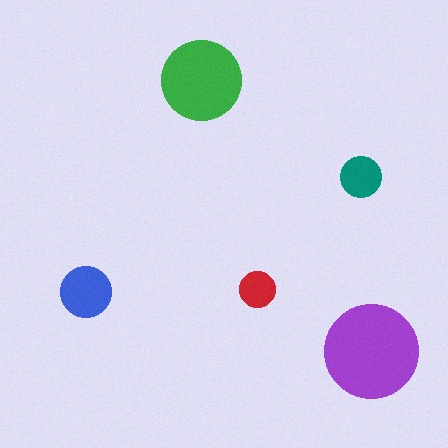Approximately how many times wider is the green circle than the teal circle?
About 2 times wider.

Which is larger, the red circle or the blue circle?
The blue one.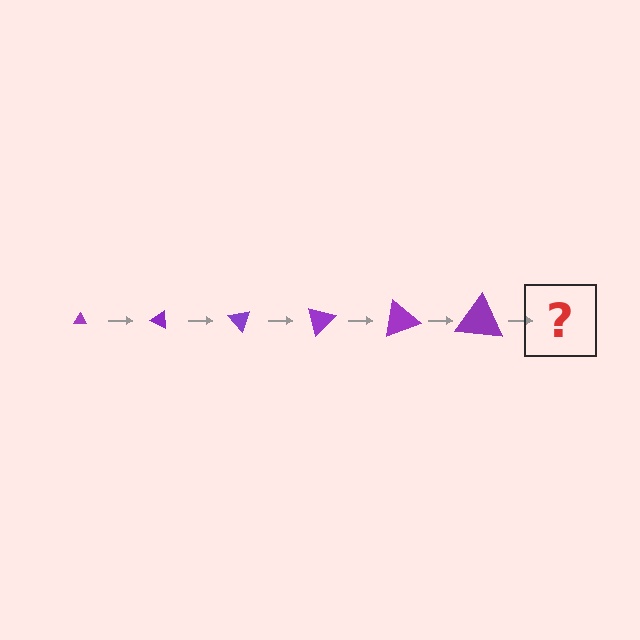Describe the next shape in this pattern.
It should be a triangle, larger than the previous one and rotated 150 degrees from the start.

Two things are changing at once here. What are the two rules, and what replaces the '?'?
The two rules are that the triangle grows larger each step and it rotates 25 degrees each step. The '?' should be a triangle, larger than the previous one and rotated 150 degrees from the start.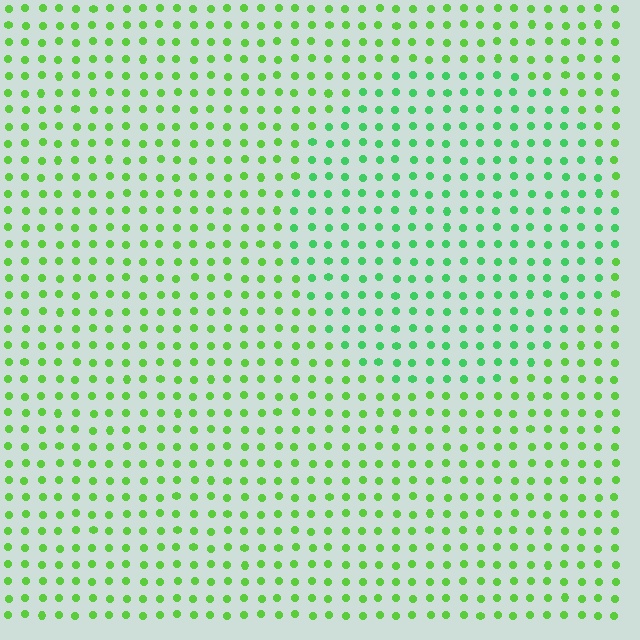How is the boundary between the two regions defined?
The boundary is defined purely by a slight shift in hue (about 27 degrees). Spacing, size, and orientation are identical on both sides.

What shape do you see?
I see a circle.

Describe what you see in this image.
The image is filled with small lime elements in a uniform arrangement. A circle-shaped region is visible where the elements are tinted to a slightly different hue, forming a subtle color boundary.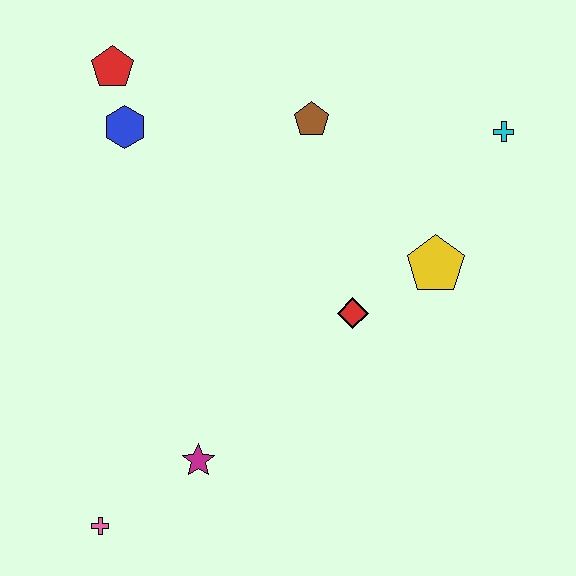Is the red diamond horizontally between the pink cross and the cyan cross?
Yes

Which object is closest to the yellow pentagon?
The red diamond is closest to the yellow pentagon.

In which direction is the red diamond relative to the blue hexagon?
The red diamond is to the right of the blue hexagon.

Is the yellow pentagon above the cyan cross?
No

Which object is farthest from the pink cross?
The cyan cross is farthest from the pink cross.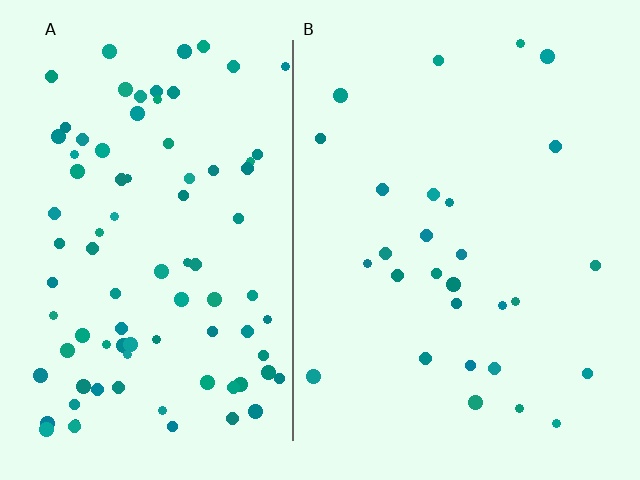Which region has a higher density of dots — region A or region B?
A (the left).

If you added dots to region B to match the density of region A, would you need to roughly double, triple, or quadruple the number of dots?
Approximately triple.